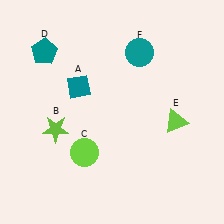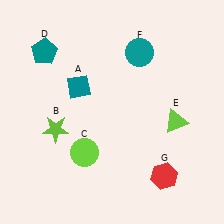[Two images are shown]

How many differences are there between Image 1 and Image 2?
There is 1 difference between the two images.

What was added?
A red hexagon (G) was added in Image 2.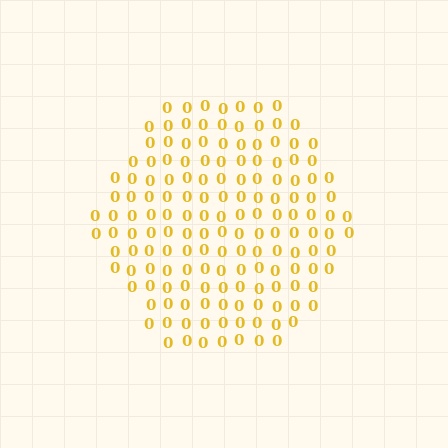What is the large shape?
The large shape is a hexagon.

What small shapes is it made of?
It is made of small digit 0's.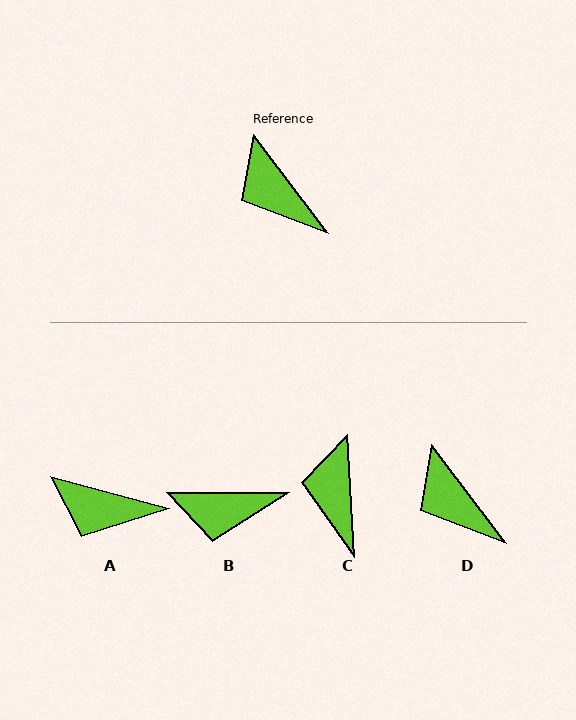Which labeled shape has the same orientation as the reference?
D.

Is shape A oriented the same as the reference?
No, it is off by about 38 degrees.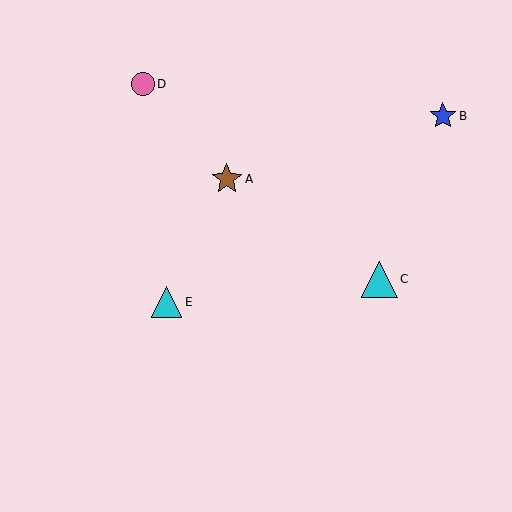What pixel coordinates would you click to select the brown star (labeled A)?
Click at (227, 179) to select the brown star A.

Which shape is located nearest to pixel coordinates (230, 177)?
The brown star (labeled A) at (227, 179) is nearest to that location.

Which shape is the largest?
The cyan triangle (labeled C) is the largest.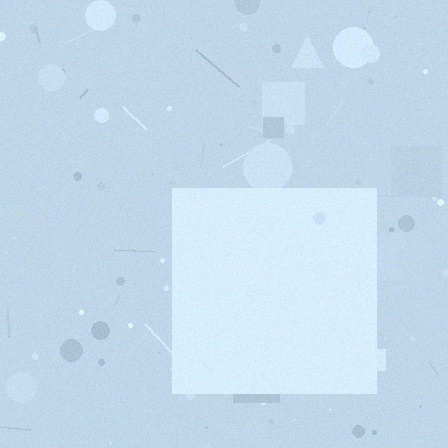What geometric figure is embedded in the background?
A square is embedded in the background.